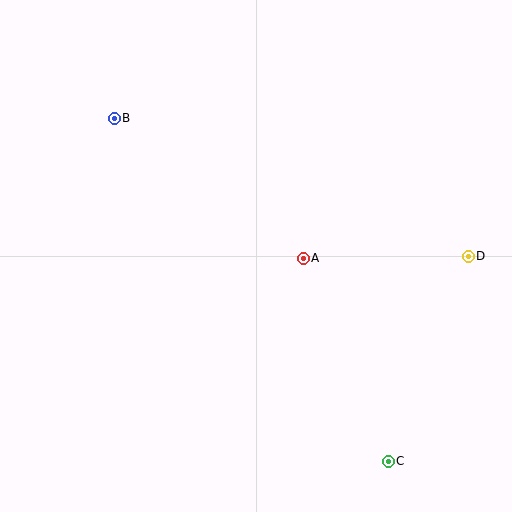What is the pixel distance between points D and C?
The distance between D and C is 220 pixels.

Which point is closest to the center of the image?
Point A at (303, 258) is closest to the center.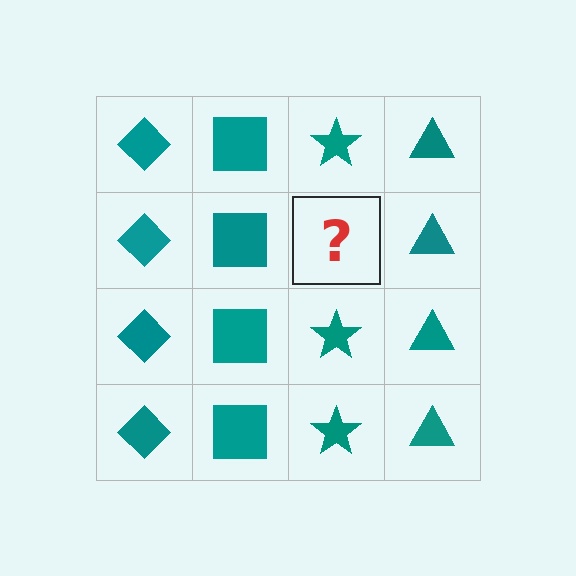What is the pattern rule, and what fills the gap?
The rule is that each column has a consistent shape. The gap should be filled with a teal star.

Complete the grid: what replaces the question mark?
The question mark should be replaced with a teal star.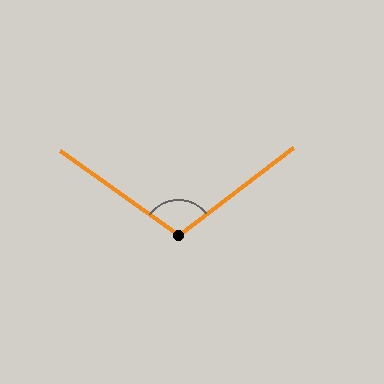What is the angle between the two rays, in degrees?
Approximately 107 degrees.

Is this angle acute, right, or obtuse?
It is obtuse.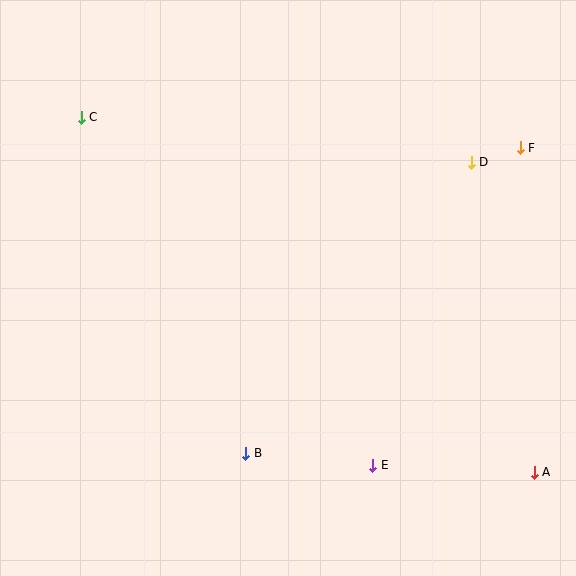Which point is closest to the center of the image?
Point B at (246, 453) is closest to the center.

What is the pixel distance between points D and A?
The distance between D and A is 316 pixels.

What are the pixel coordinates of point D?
Point D is at (471, 162).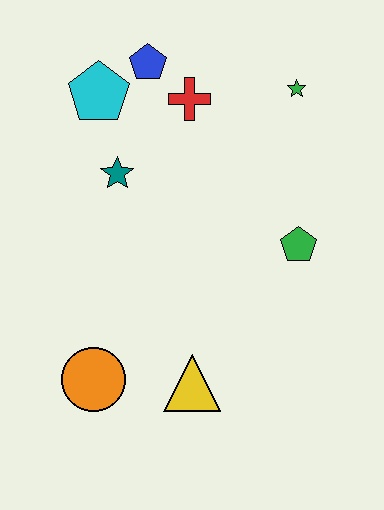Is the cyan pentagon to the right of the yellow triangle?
No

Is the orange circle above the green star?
No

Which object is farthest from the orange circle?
The green star is farthest from the orange circle.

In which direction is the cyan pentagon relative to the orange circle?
The cyan pentagon is above the orange circle.